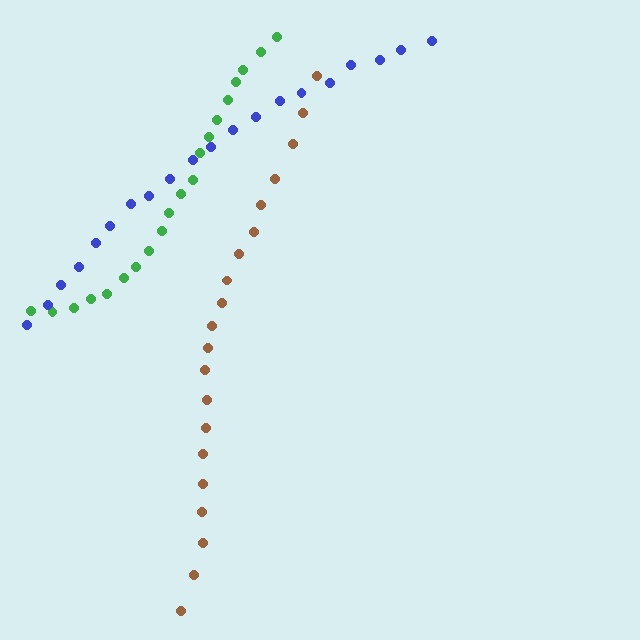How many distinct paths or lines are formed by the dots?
There are 3 distinct paths.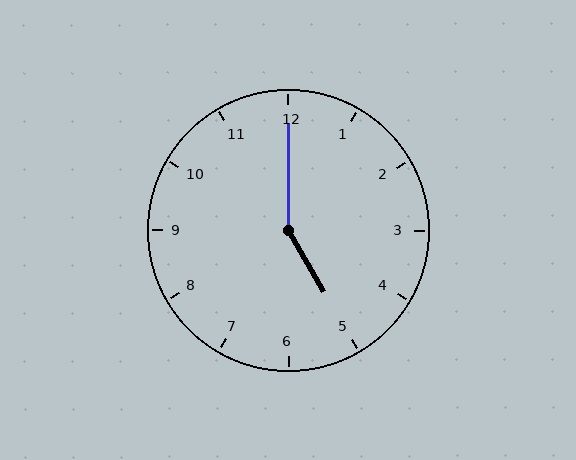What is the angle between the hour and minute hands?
Approximately 150 degrees.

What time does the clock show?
5:00.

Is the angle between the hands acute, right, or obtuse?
It is obtuse.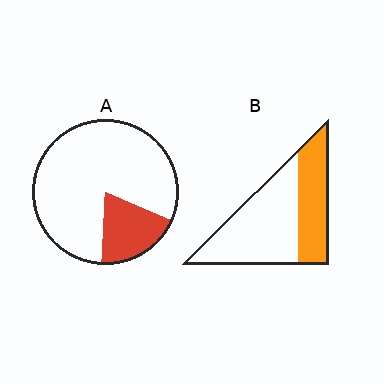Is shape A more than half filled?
No.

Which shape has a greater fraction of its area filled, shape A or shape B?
Shape B.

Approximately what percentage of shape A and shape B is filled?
A is approximately 20% and B is approximately 40%.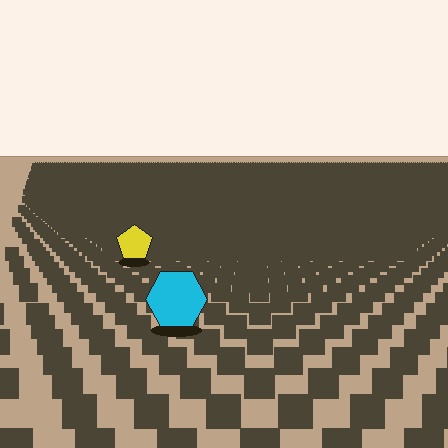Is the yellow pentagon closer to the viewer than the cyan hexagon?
No. The cyan hexagon is closer — you can tell from the texture gradient: the ground texture is coarser near it.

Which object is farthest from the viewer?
The yellow pentagon is farthest from the viewer. It appears smaller and the ground texture around it is denser.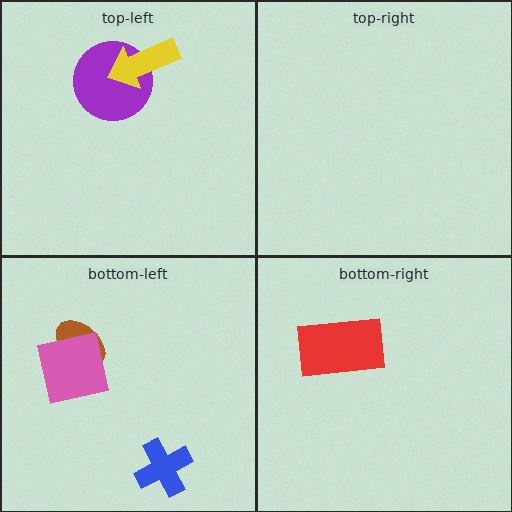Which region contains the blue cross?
The bottom-left region.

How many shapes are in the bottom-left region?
3.